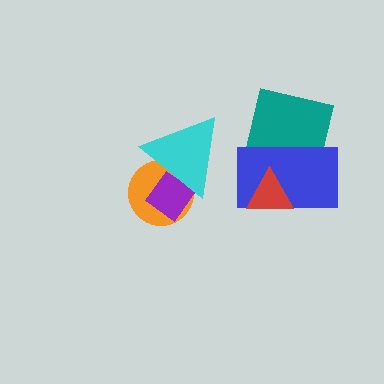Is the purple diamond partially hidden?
Yes, it is partially covered by another shape.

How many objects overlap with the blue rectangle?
2 objects overlap with the blue rectangle.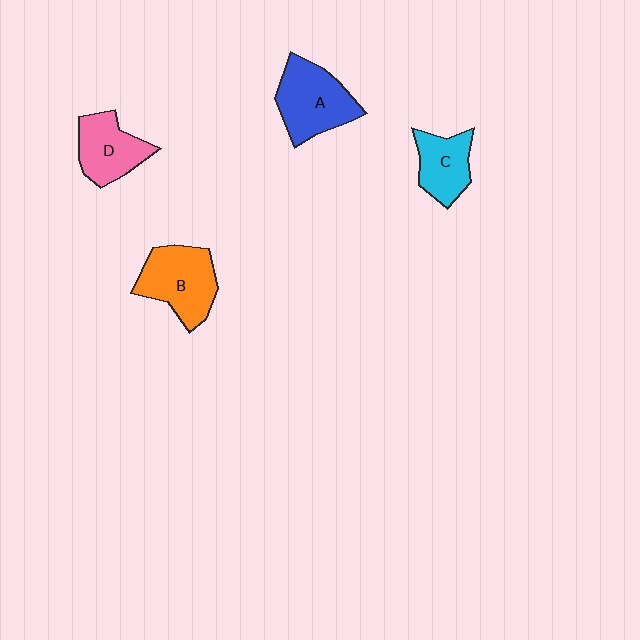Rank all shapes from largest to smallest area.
From largest to smallest: A (blue), B (orange), D (pink), C (cyan).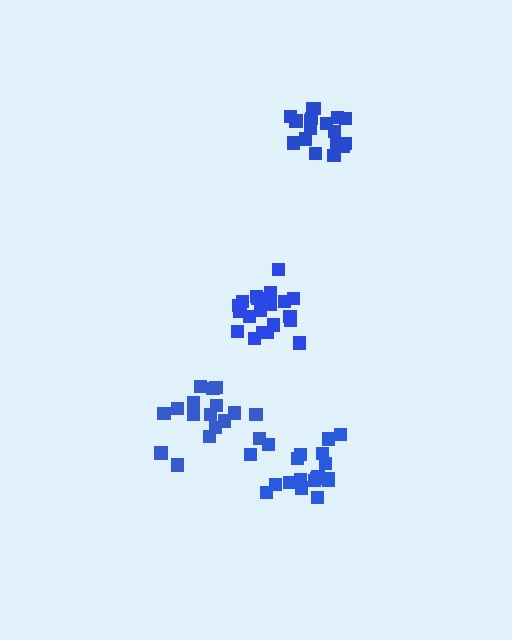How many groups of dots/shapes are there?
There are 4 groups.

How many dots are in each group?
Group 1: 20 dots, Group 2: 21 dots, Group 3: 18 dots, Group 4: 17 dots (76 total).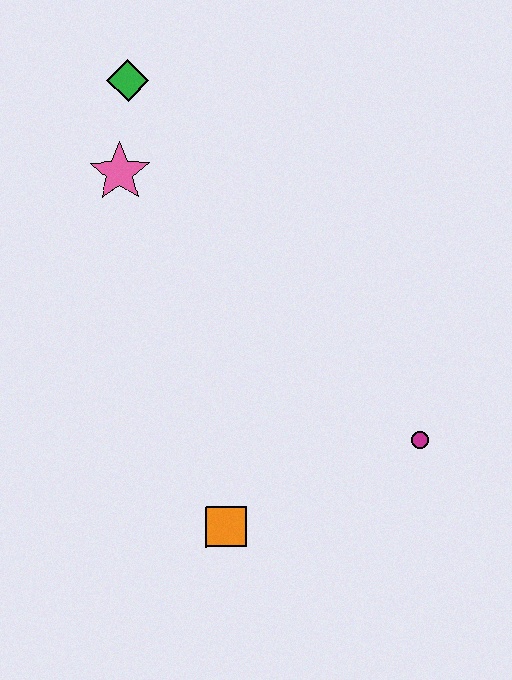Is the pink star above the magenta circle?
Yes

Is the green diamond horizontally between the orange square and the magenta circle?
No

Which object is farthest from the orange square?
The green diamond is farthest from the orange square.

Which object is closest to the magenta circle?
The orange square is closest to the magenta circle.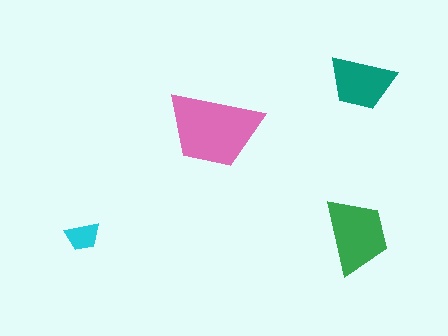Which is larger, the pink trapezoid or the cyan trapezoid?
The pink one.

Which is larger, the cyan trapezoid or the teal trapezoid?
The teal one.